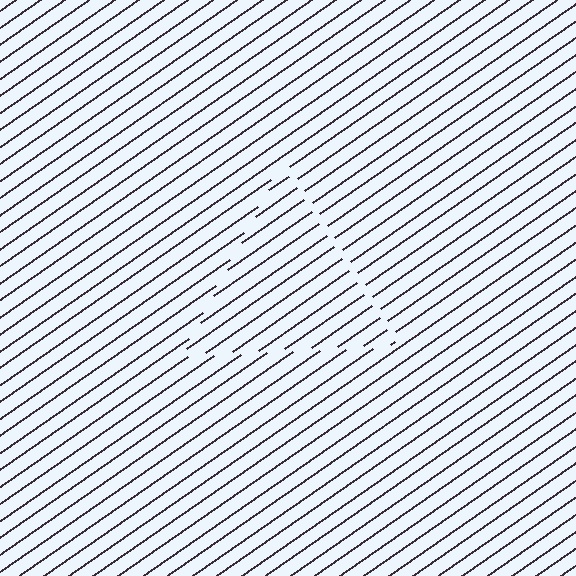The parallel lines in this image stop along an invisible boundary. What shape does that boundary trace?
An illusory triangle. The interior of the shape contains the same grating, shifted by half a period — the contour is defined by the phase discontinuity where line-ends from the inner and outer gratings abut.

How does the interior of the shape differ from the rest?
The interior of the shape contains the same grating, shifted by half a period — the contour is defined by the phase discontinuity where line-ends from the inner and outer gratings abut.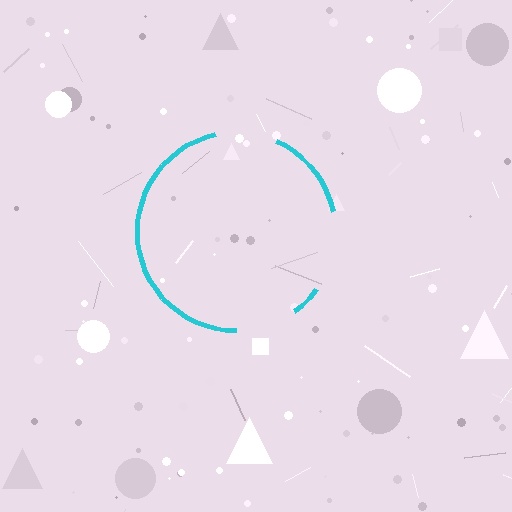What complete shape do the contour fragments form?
The contour fragments form a circle.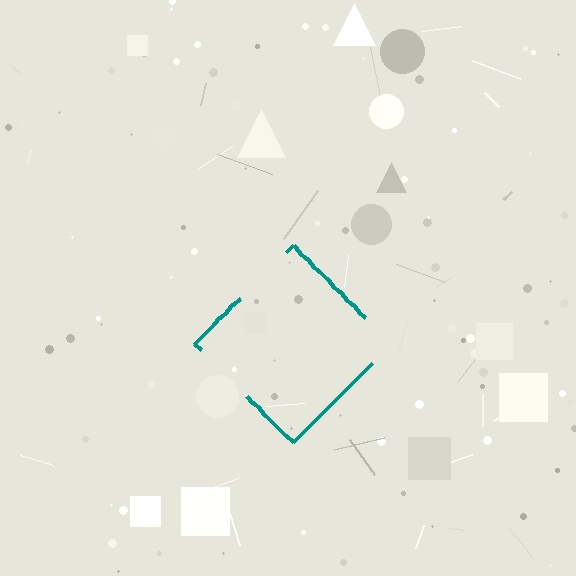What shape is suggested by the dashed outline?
The dashed outline suggests a diamond.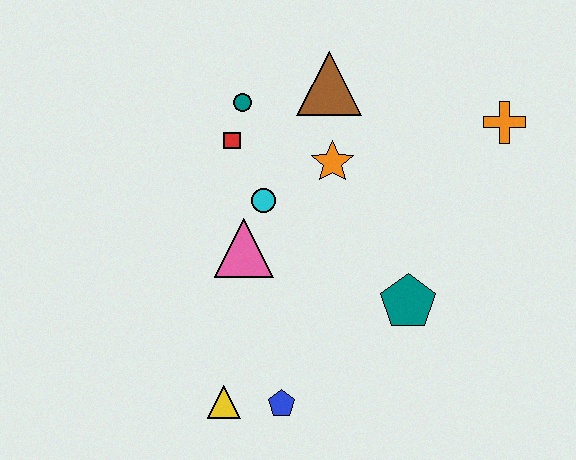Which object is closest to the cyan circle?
The pink triangle is closest to the cyan circle.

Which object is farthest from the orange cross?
The yellow triangle is farthest from the orange cross.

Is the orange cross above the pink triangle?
Yes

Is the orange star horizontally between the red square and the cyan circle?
No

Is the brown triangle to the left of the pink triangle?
No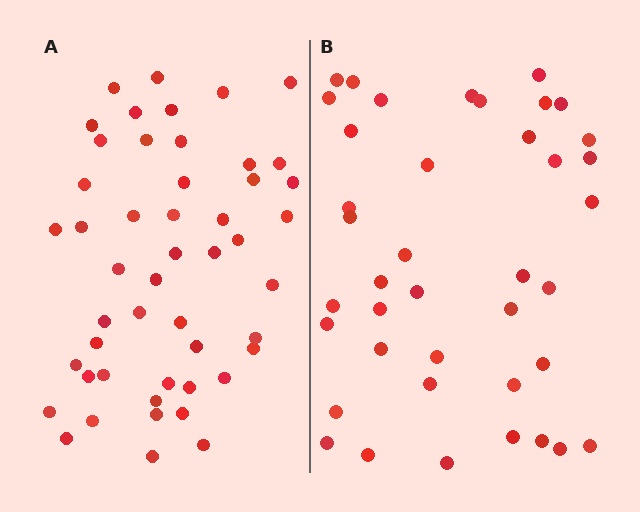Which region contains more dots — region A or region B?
Region A (the left region) has more dots.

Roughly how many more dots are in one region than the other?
Region A has roughly 8 or so more dots than region B.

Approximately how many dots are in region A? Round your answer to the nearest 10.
About 50 dots. (The exact count is 49, which rounds to 50.)